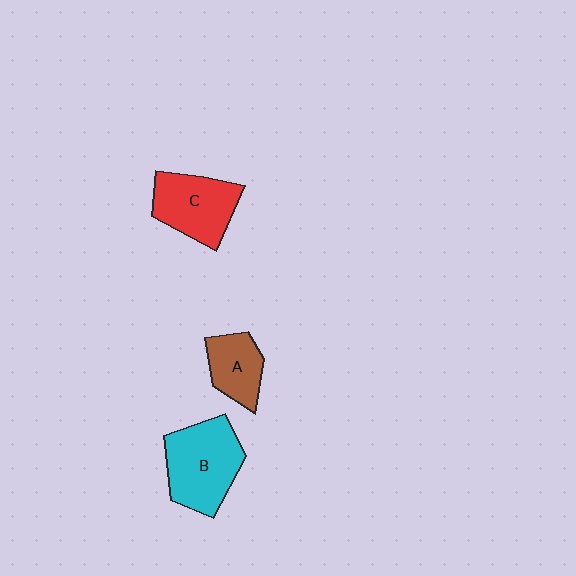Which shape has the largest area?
Shape B (cyan).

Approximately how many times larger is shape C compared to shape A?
Approximately 1.4 times.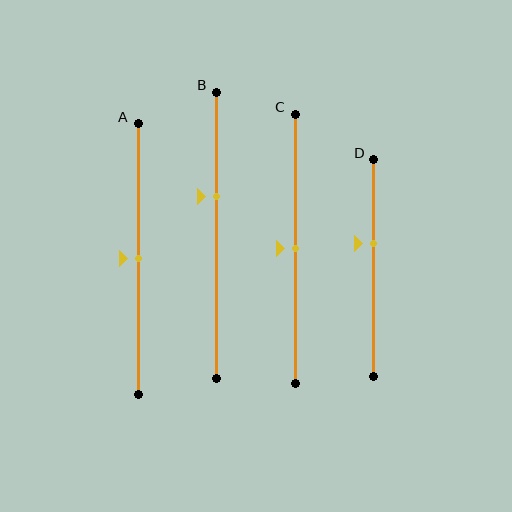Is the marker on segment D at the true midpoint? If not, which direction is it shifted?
No, the marker on segment D is shifted upward by about 11% of the segment length.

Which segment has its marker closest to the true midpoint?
Segment A has its marker closest to the true midpoint.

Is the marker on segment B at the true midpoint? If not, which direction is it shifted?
No, the marker on segment B is shifted upward by about 14% of the segment length.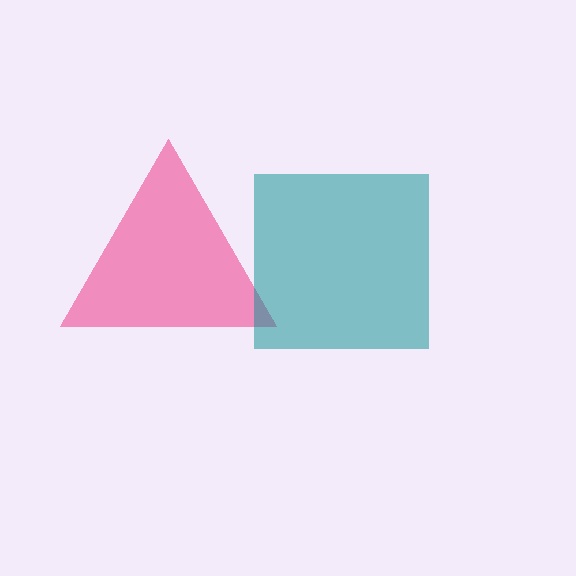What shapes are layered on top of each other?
The layered shapes are: a pink triangle, a teal square.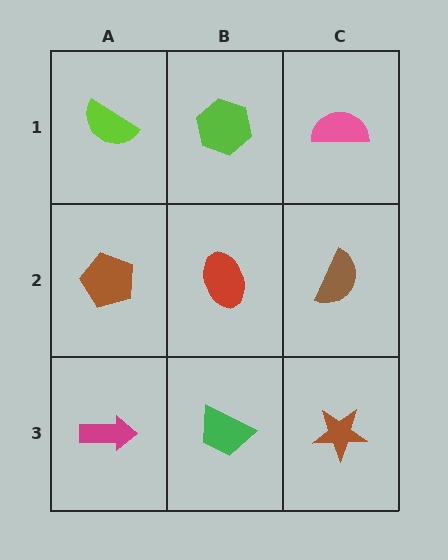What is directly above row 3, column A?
A brown pentagon.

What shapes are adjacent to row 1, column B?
A red ellipse (row 2, column B), a lime semicircle (row 1, column A), a pink semicircle (row 1, column C).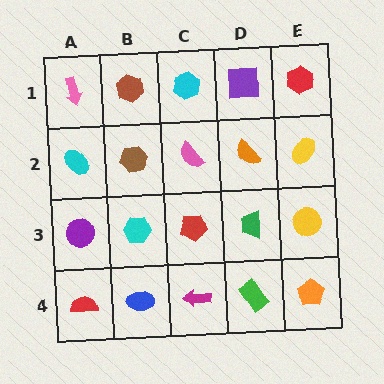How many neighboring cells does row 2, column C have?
4.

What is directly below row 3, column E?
An orange pentagon.